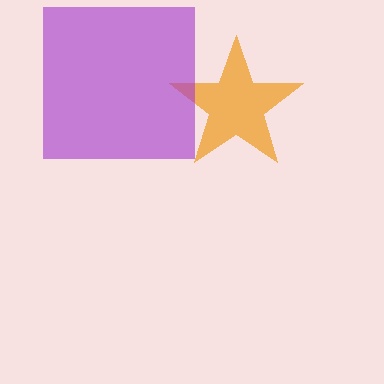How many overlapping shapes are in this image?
There are 2 overlapping shapes in the image.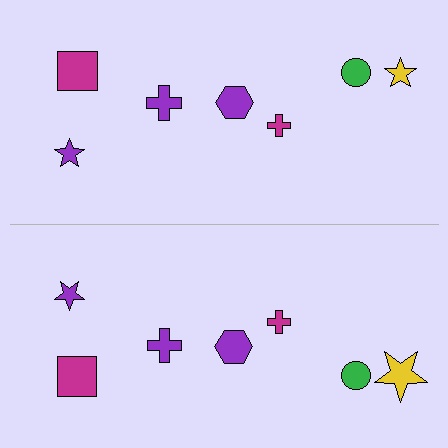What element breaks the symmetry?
The yellow star on the bottom side has a different size than its mirror counterpart.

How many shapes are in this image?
There are 14 shapes in this image.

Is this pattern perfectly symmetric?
No, the pattern is not perfectly symmetric. The yellow star on the bottom side has a different size than its mirror counterpart.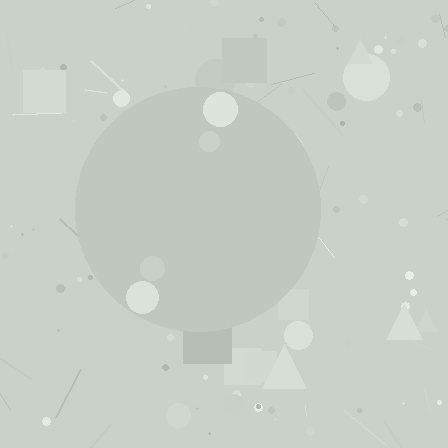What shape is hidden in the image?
A circle is hidden in the image.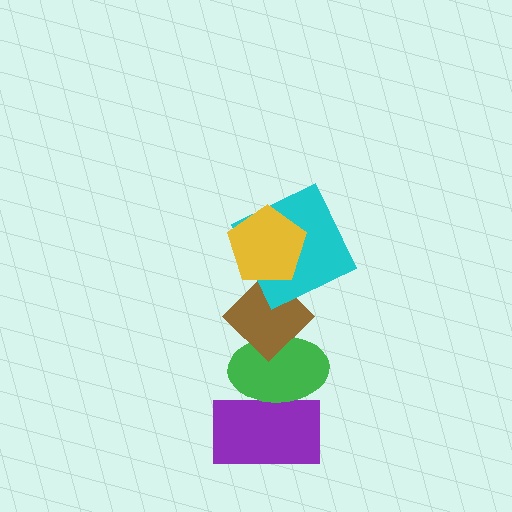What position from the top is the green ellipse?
The green ellipse is 4th from the top.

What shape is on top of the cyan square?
The yellow pentagon is on top of the cyan square.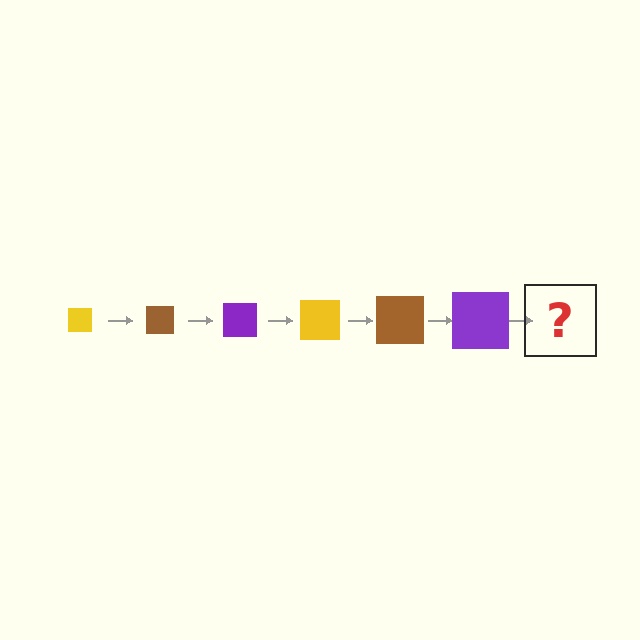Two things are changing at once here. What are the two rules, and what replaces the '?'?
The two rules are that the square grows larger each step and the color cycles through yellow, brown, and purple. The '?' should be a yellow square, larger than the previous one.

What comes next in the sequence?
The next element should be a yellow square, larger than the previous one.